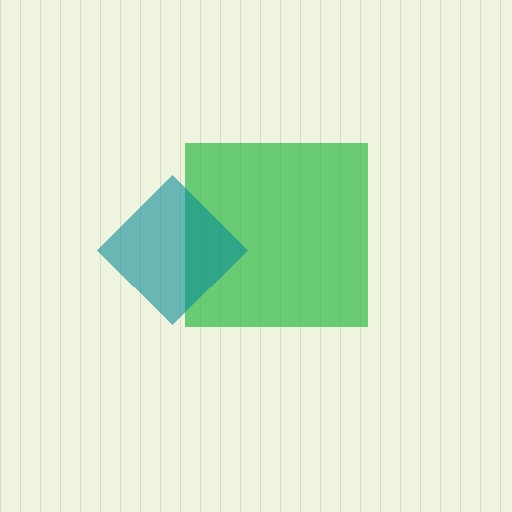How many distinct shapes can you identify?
There are 2 distinct shapes: a green square, a teal diamond.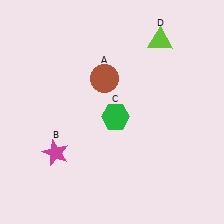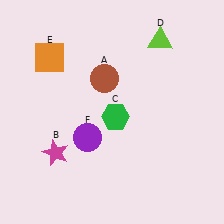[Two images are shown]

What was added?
An orange square (E), a purple circle (F) were added in Image 2.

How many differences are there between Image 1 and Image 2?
There are 2 differences between the two images.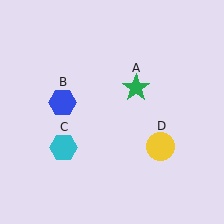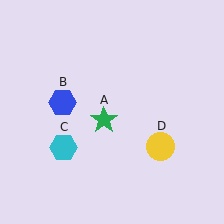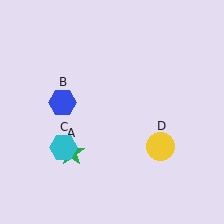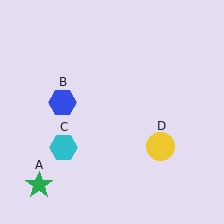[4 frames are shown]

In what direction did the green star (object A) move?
The green star (object A) moved down and to the left.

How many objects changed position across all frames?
1 object changed position: green star (object A).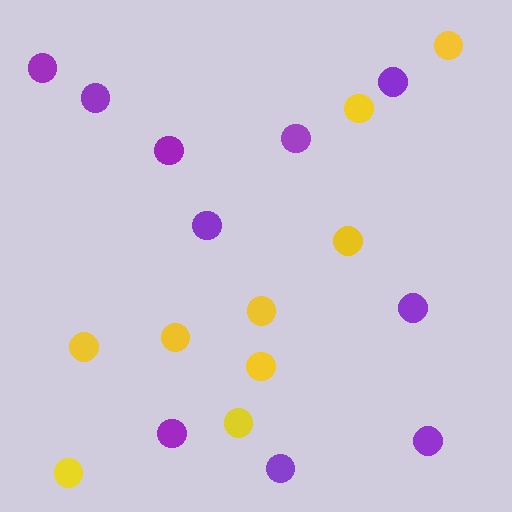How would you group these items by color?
There are 2 groups: one group of purple circles (10) and one group of yellow circles (9).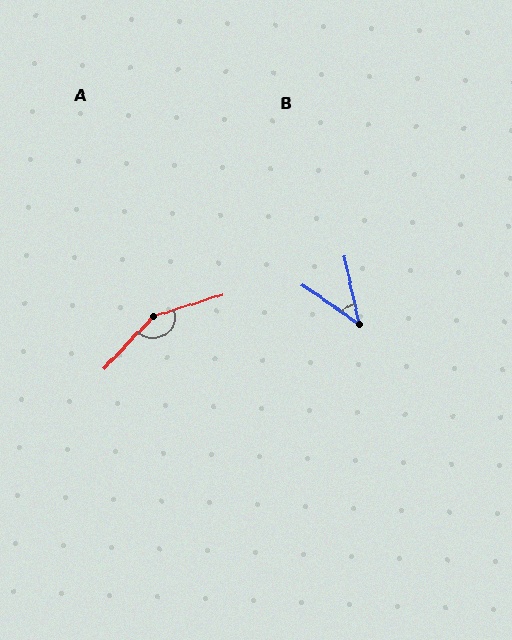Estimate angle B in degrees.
Approximately 43 degrees.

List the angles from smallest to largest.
B (43°), A (150°).